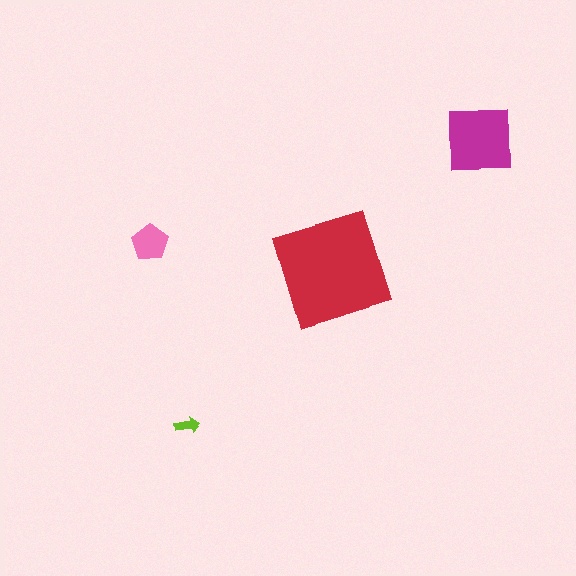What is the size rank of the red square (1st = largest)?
1st.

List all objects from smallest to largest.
The lime arrow, the pink pentagon, the magenta square, the red square.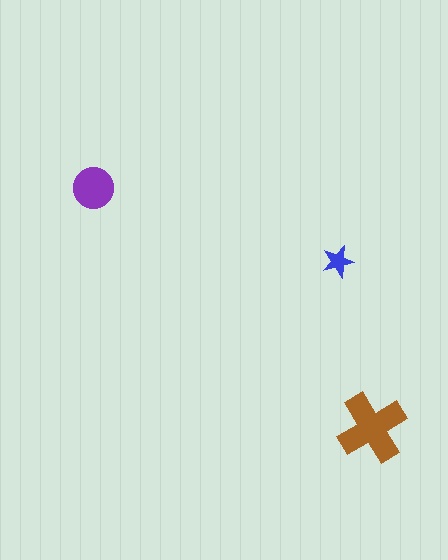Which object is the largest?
The brown cross.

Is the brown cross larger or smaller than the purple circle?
Larger.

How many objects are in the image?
There are 3 objects in the image.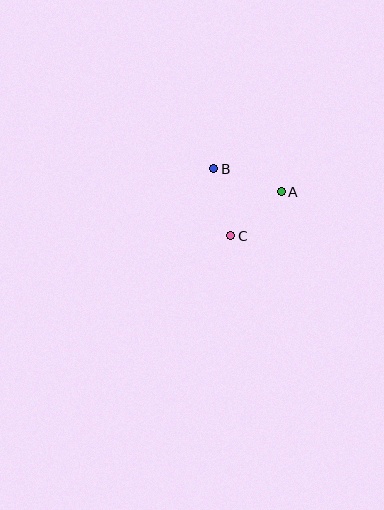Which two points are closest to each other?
Points A and C are closest to each other.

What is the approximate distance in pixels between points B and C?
The distance between B and C is approximately 69 pixels.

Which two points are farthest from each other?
Points A and B are farthest from each other.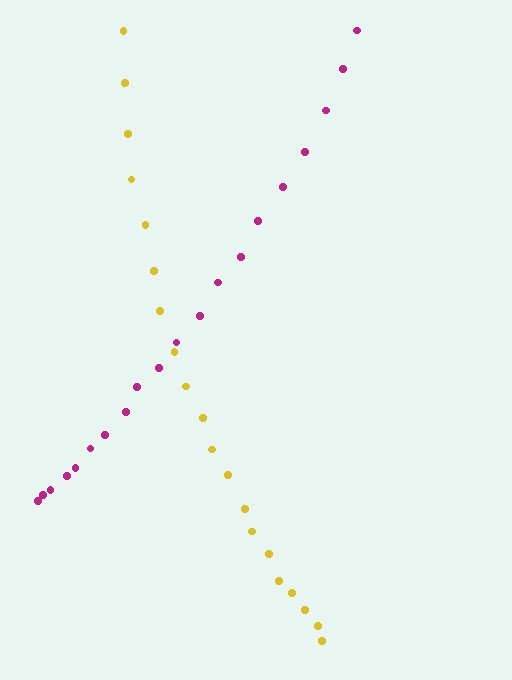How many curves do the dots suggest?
There are 2 distinct paths.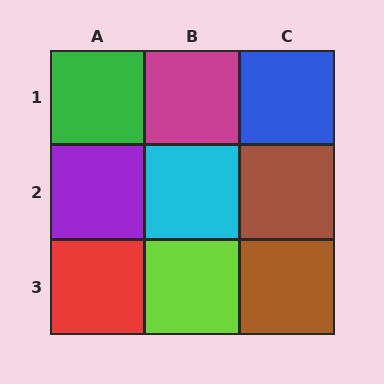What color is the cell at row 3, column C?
Brown.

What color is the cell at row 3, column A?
Red.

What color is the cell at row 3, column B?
Lime.